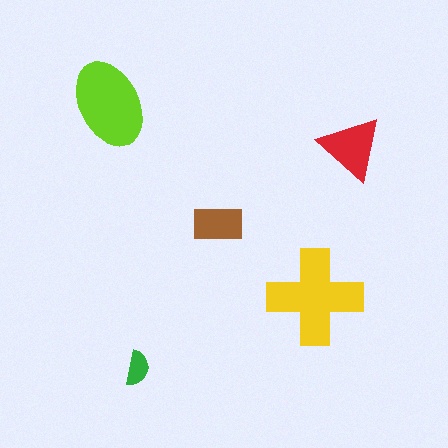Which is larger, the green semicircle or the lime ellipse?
The lime ellipse.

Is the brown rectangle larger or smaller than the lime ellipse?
Smaller.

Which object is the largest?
The yellow cross.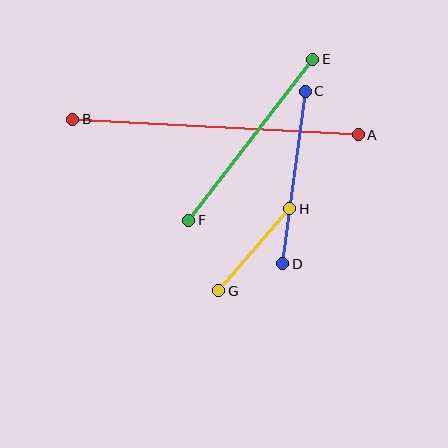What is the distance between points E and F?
The distance is approximately 203 pixels.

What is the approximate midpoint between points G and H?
The midpoint is at approximately (254, 250) pixels.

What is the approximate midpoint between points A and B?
The midpoint is at approximately (216, 127) pixels.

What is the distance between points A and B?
The distance is approximately 286 pixels.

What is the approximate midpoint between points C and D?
The midpoint is at approximately (294, 177) pixels.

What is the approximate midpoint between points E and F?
The midpoint is at approximately (251, 140) pixels.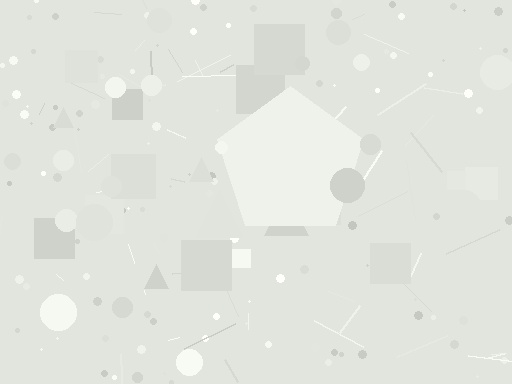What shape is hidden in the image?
A pentagon is hidden in the image.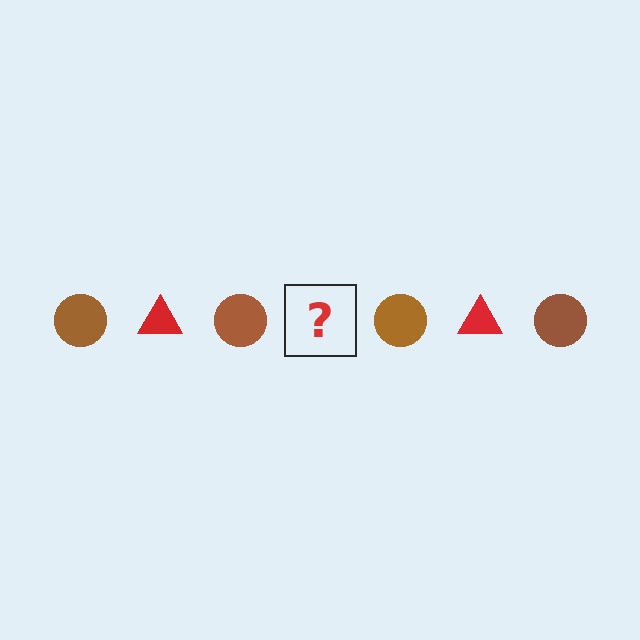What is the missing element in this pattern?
The missing element is a red triangle.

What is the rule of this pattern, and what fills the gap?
The rule is that the pattern alternates between brown circle and red triangle. The gap should be filled with a red triangle.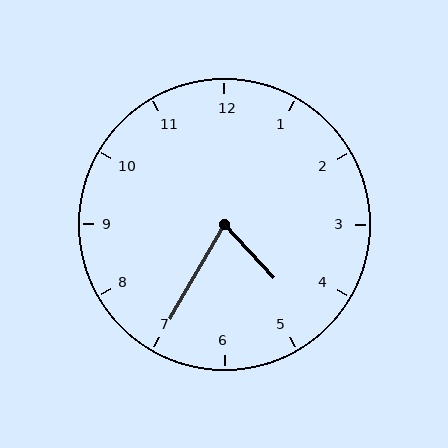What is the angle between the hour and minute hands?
Approximately 72 degrees.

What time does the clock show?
4:35.